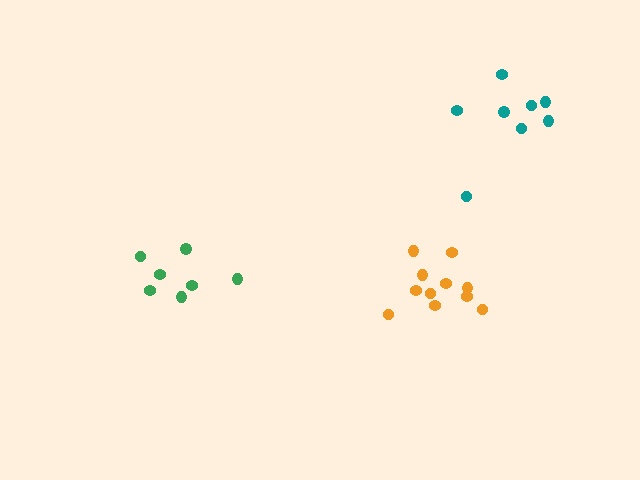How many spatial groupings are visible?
There are 3 spatial groupings.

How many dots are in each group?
Group 1: 7 dots, Group 2: 8 dots, Group 3: 11 dots (26 total).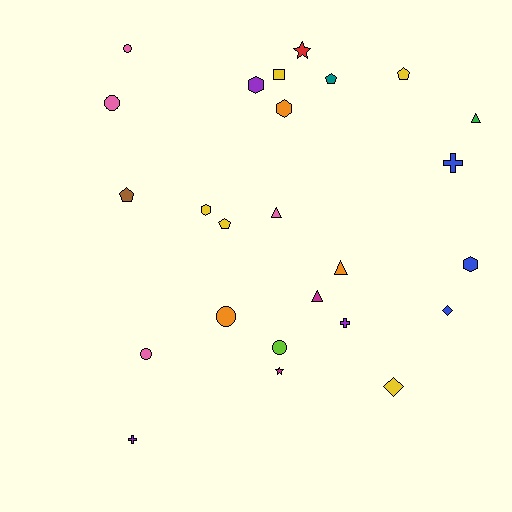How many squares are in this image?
There is 1 square.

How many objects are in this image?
There are 25 objects.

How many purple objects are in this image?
There are 3 purple objects.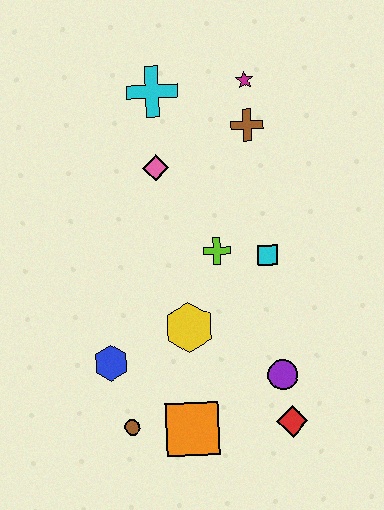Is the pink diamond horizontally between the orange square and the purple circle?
No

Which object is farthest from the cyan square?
The brown circle is farthest from the cyan square.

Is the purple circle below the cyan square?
Yes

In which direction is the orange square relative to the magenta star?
The orange square is below the magenta star.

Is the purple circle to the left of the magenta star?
No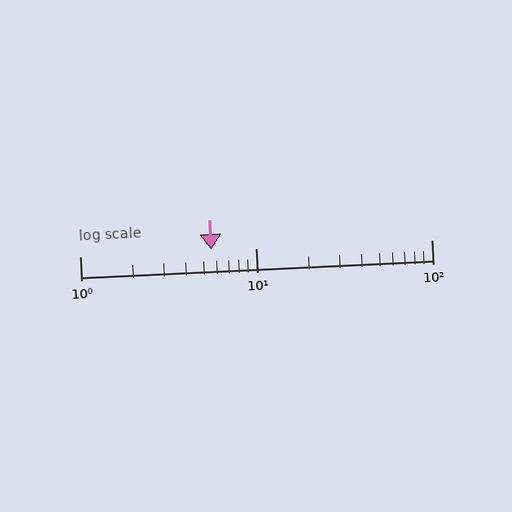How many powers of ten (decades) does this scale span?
The scale spans 2 decades, from 1 to 100.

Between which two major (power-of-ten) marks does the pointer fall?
The pointer is between 1 and 10.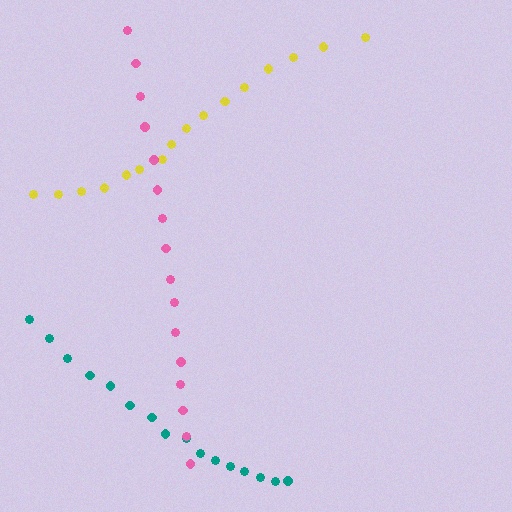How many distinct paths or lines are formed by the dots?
There are 3 distinct paths.